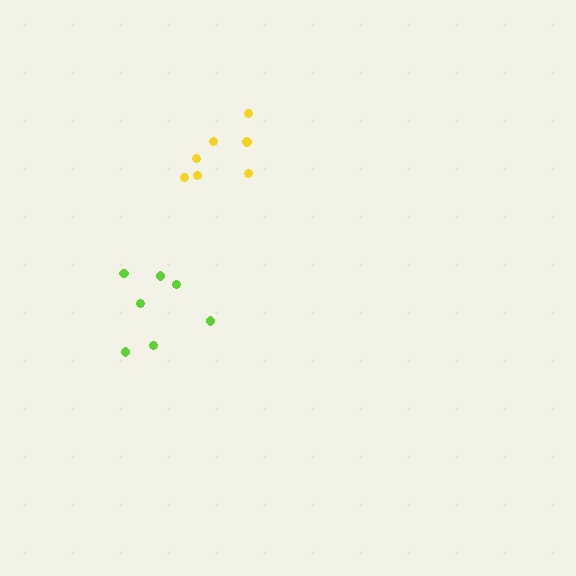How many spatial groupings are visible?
There are 2 spatial groupings.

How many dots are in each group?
Group 1: 7 dots, Group 2: 7 dots (14 total).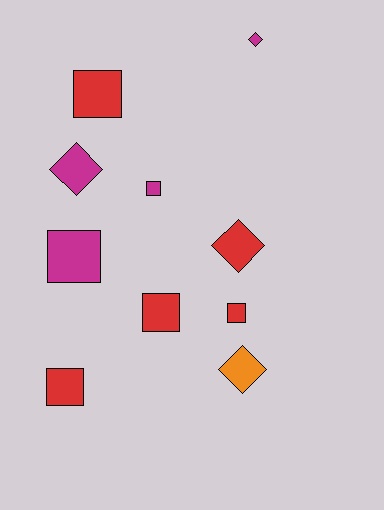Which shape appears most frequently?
Square, with 6 objects.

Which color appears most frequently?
Red, with 5 objects.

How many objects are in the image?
There are 10 objects.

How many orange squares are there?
There are no orange squares.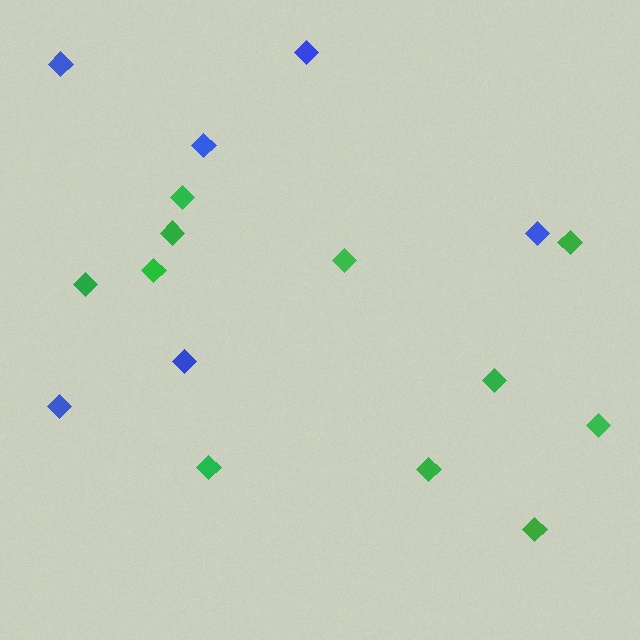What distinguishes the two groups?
There are 2 groups: one group of blue diamonds (6) and one group of green diamonds (11).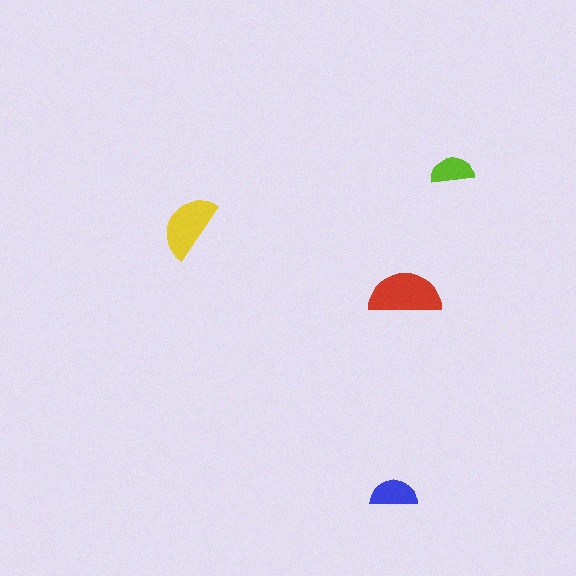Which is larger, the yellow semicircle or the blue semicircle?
The yellow one.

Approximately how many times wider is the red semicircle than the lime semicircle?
About 1.5 times wider.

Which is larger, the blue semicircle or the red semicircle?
The red one.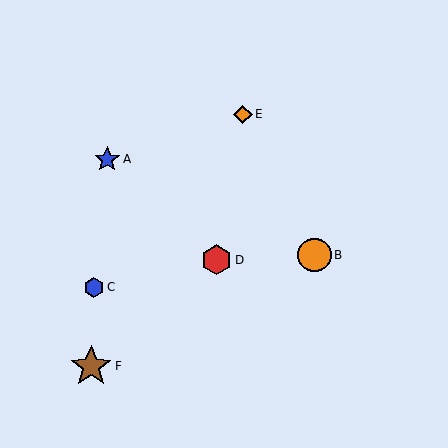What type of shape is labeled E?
Shape E is an orange diamond.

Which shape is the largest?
The brown star (labeled F) is the largest.